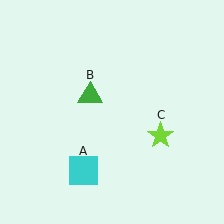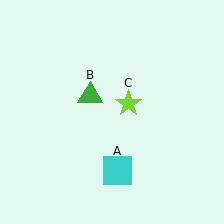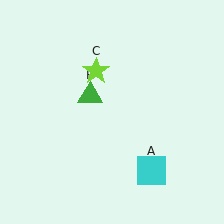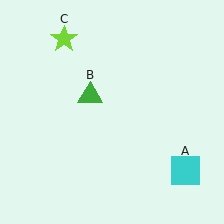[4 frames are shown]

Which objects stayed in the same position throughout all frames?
Green triangle (object B) remained stationary.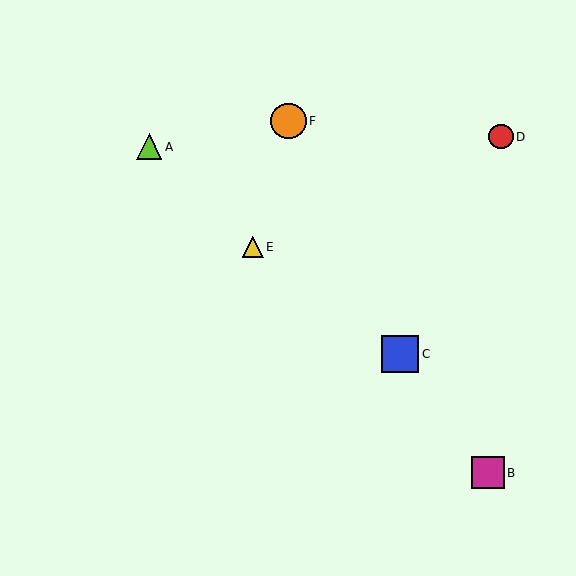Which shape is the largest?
The blue square (labeled C) is the largest.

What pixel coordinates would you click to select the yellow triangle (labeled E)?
Click at (253, 247) to select the yellow triangle E.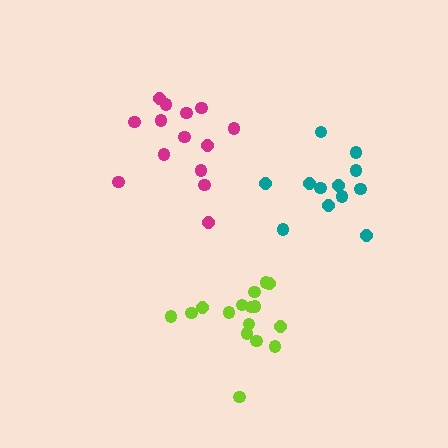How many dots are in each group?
Group 1: 12 dots, Group 2: 16 dots, Group 3: 14 dots (42 total).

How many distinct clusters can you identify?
There are 3 distinct clusters.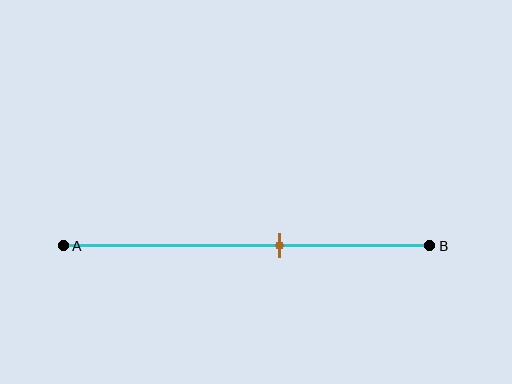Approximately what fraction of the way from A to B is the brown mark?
The brown mark is approximately 60% of the way from A to B.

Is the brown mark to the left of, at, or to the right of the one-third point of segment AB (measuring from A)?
The brown mark is to the right of the one-third point of segment AB.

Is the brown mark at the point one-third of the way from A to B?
No, the mark is at about 60% from A, not at the 33% one-third point.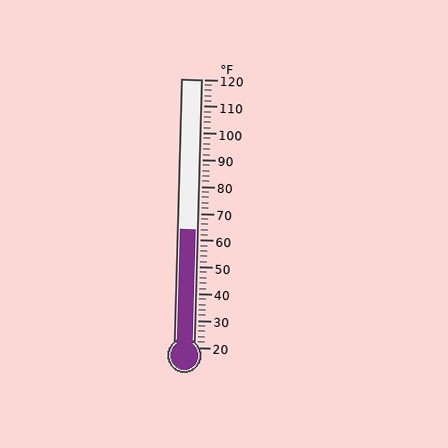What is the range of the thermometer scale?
The thermometer scale ranges from 20°F to 120°F.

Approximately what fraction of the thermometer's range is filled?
The thermometer is filled to approximately 45% of its range.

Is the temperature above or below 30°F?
The temperature is above 30°F.